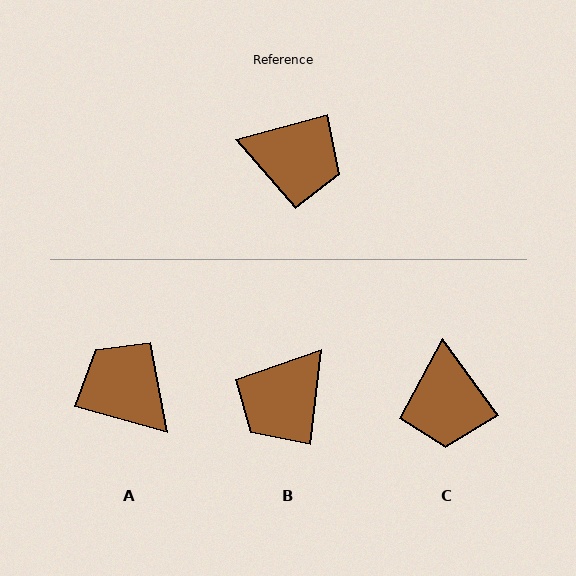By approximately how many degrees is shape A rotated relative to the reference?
Approximately 149 degrees counter-clockwise.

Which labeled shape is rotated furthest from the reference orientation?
A, about 149 degrees away.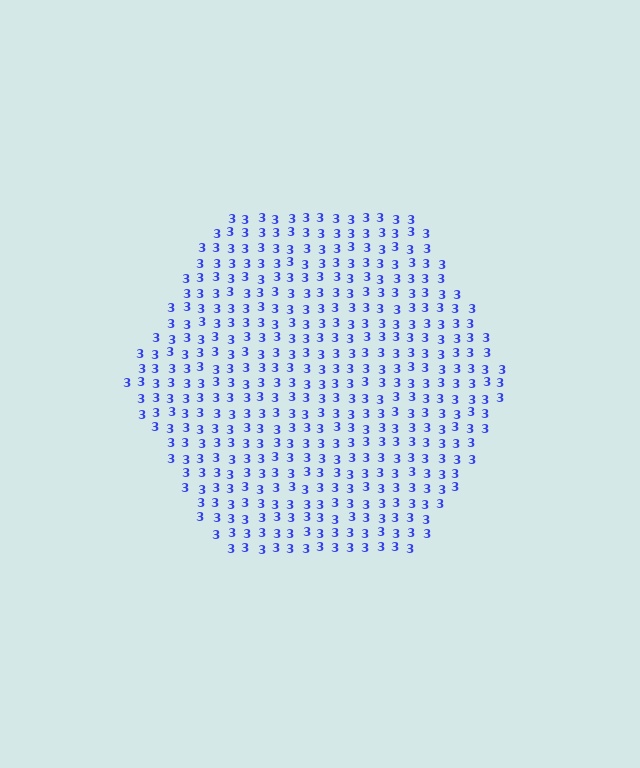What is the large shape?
The large shape is a hexagon.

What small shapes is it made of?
It is made of small digit 3's.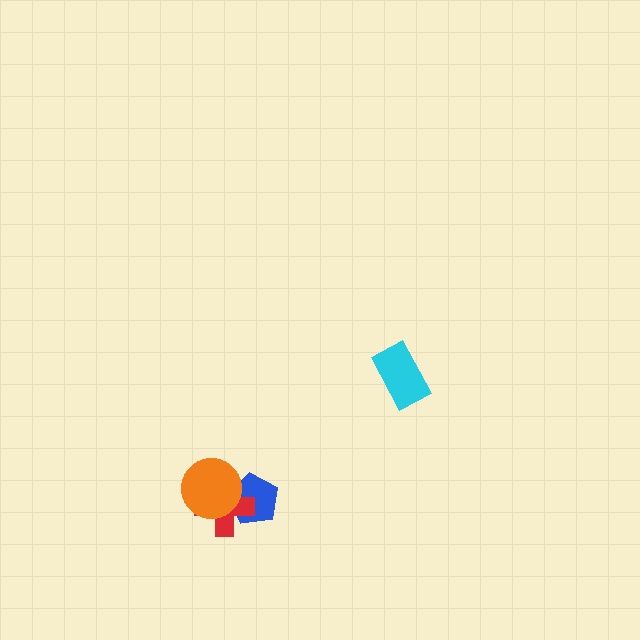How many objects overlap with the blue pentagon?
2 objects overlap with the blue pentagon.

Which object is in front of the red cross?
The orange circle is in front of the red cross.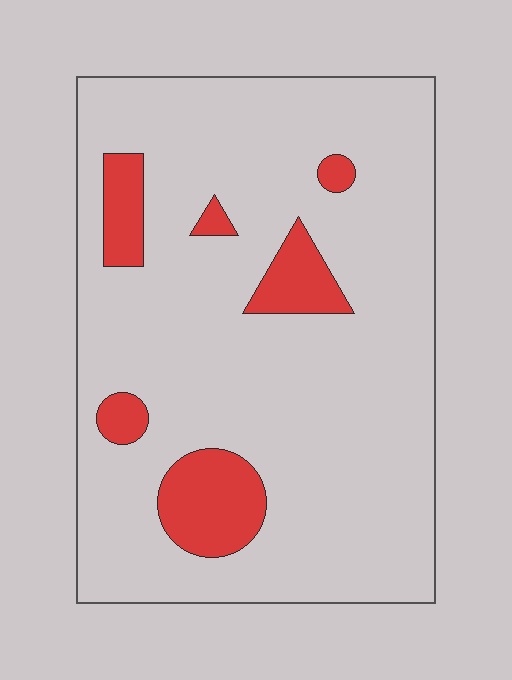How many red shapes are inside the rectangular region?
6.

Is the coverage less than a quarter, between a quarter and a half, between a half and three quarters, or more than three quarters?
Less than a quarter.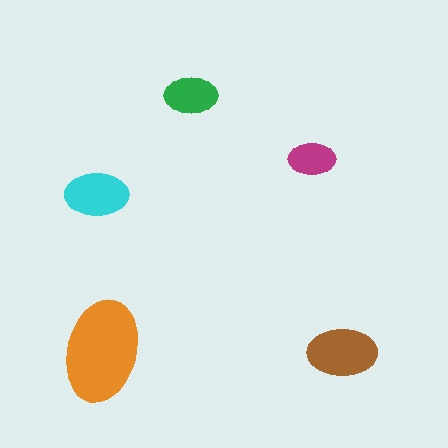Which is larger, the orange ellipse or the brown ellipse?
The orange one.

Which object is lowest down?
The brown ellipse is bottommost.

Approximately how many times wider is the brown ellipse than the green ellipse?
About 1.5 times wider.